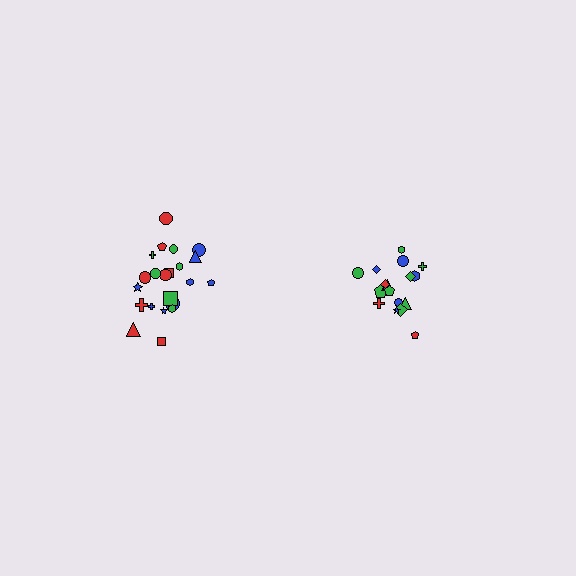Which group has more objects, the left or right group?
The left group.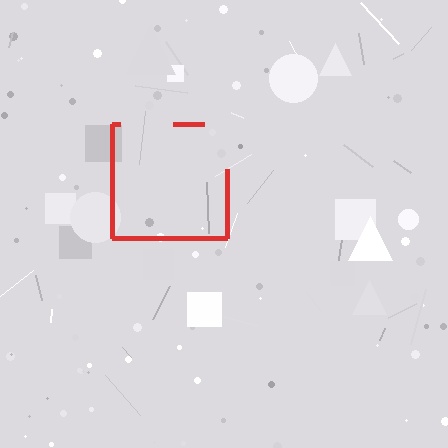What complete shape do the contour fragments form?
The contour fragments form a square.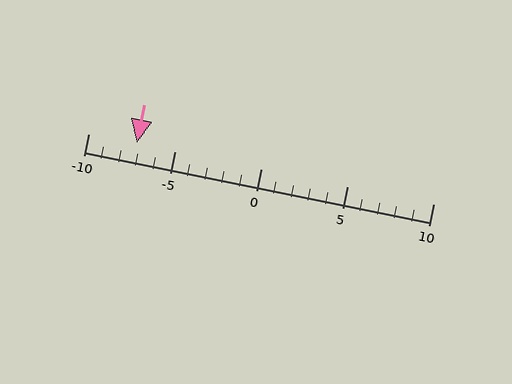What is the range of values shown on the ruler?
The ruler shows values from -10 to 10.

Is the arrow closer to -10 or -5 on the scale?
The arrow is closer to -5.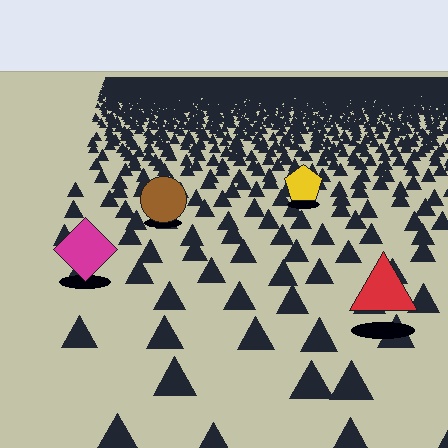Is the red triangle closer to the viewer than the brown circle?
Yes. The red triangle is closer — you can tell from the texture gradient: the ground texture is coarser near it.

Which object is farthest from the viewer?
The yellow pentagon is farthest from the viewer. It appears smaller and the ground texture around it is denser.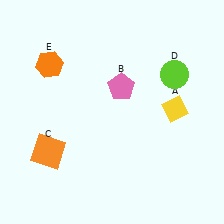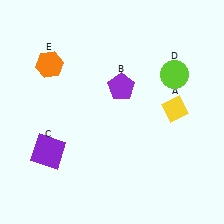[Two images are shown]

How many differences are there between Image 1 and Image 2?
There are 2 differences between the two images.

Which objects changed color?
B changed from pink to purple. C changed from orange to purple.